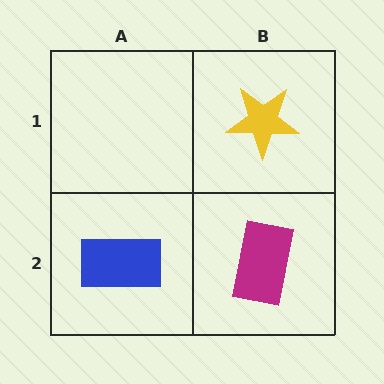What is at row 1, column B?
A yellow star.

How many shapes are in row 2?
2 shapes.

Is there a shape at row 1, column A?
No, that cell is empty.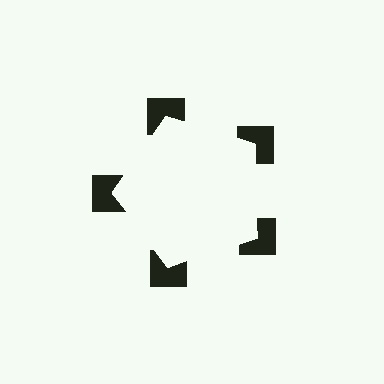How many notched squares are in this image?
There are 5 — one at each vertex of the illusory pentagon.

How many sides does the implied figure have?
5 sides.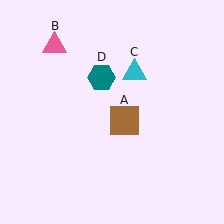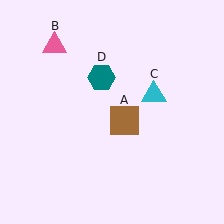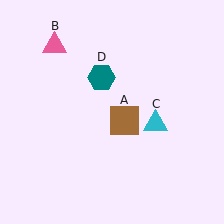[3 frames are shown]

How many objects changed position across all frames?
1 object changed position: cyan triangle (object C).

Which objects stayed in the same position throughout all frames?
Brown square (object A) and pink triangle (object B) and teal hexagon (object D) remained stationary.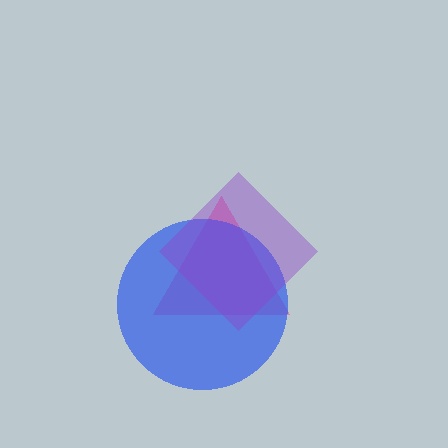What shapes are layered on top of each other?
The layered shapes are: a pink triangle, a blue circle, a purple diamond.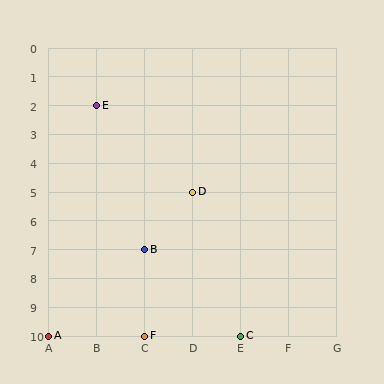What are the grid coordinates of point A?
Point A is at grid coordinates (A, 10).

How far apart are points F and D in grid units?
Points F and D are 1 column and 5 rows apart (about 5.1 grid units diagonally).